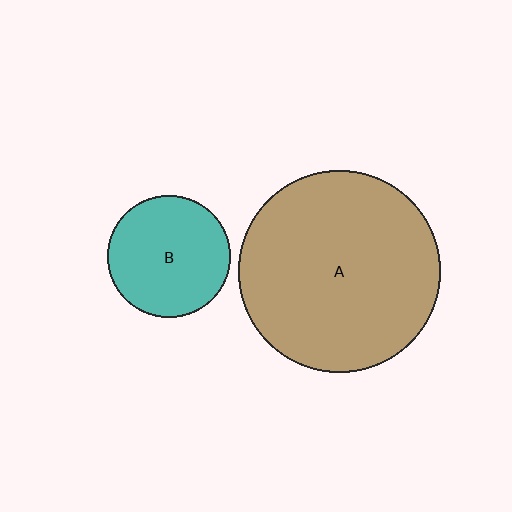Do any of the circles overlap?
No, none of the circles overlap.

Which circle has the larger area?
Circle A (brown).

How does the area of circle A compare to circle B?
Approximately 2.7 times.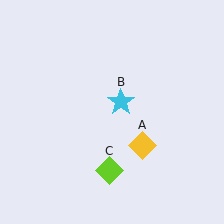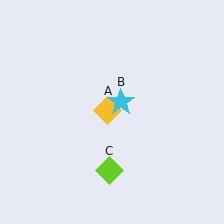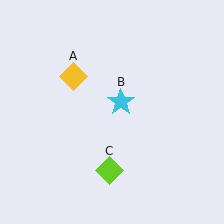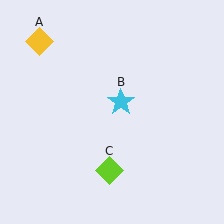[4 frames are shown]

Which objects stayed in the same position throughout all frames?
Cyan star (object B) and lime diamond (object C) remained stationary.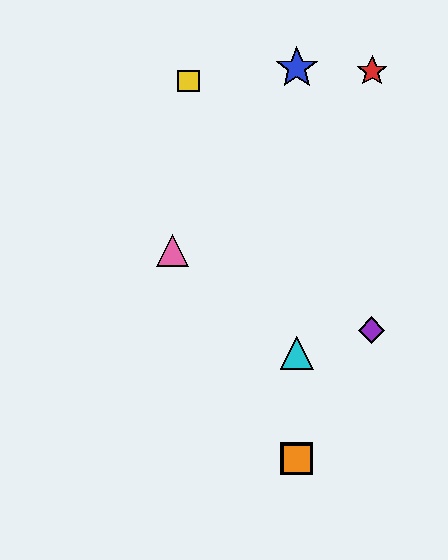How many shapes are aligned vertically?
4 shapes (the blue star, the green square, the orange square, the cyan triangle) are aligned vertically.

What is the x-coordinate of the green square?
The green square is at x≈297.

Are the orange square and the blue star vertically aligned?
Yes, both are at x≈297.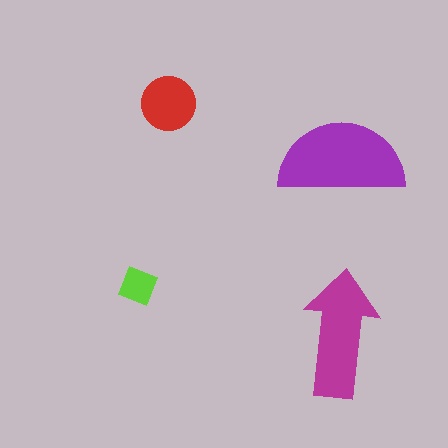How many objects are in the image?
There are 4 objects in the image.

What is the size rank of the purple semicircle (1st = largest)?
1st.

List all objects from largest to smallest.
The purple semicircle, the magenta arrow, the red circle, the lime diamond.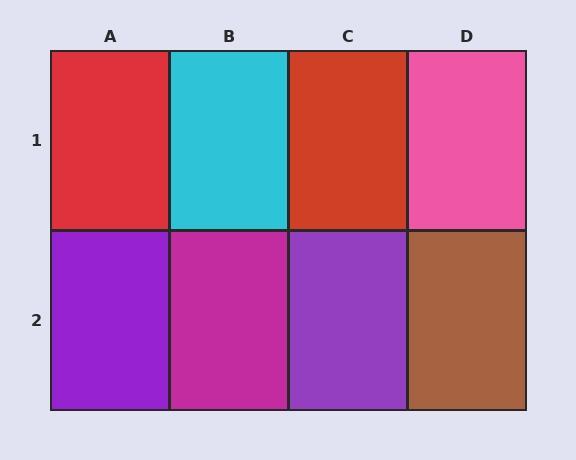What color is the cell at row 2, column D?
Brown.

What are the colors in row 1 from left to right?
Red, cyan, red, pink.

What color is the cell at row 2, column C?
Purple.